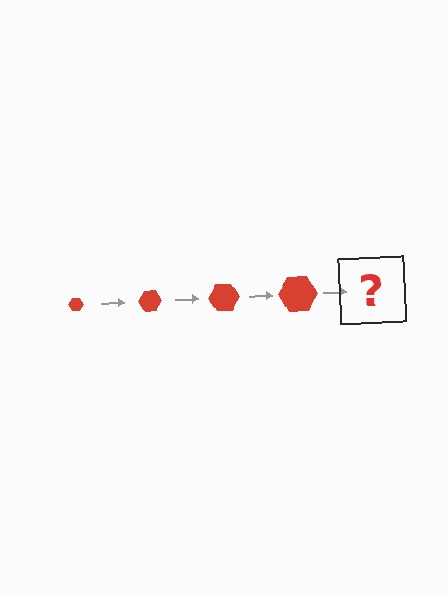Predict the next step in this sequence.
The next step is a red hexagon, larger than the previous one.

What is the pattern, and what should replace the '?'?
The pattern is that the hexagon gets progressively larger each step. The '?' should be a red hexagon, larger than the previous one.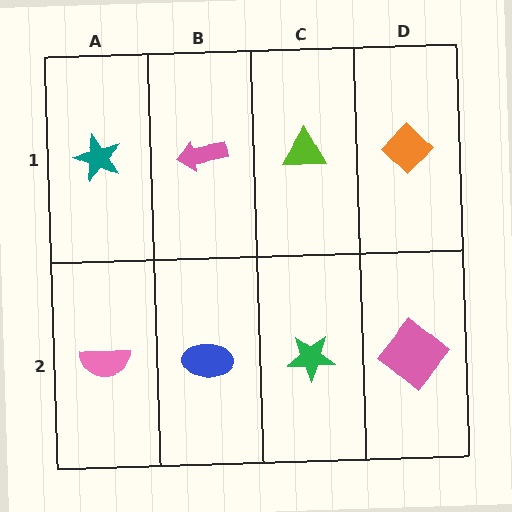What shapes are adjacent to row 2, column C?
A lime triangle (row 1, column C), a blue ellipse (row 2, column B), a pink diamond (row 2, column D).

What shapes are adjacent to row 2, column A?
A teal star (row 1, column A), a blue ellipse (row 2, column B).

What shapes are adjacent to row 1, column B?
A blue ellipse (row 2, column B), a teal star (row 1, column A), a lime triangle (row 1, column C).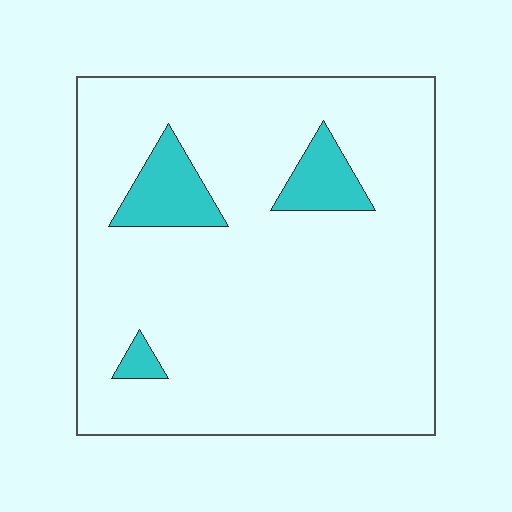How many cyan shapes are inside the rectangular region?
3.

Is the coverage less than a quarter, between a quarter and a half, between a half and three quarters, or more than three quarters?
Less than a quarter.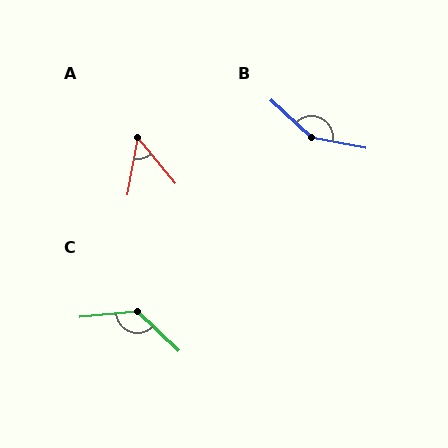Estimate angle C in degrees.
Approximately 130 degrees.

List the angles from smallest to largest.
A (50°), C (130°), B (149°).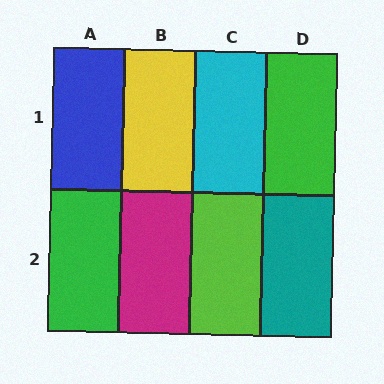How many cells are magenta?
1 cell is magenta.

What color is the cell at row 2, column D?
Teal.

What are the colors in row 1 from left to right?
Blue, yellow, cyan, green.